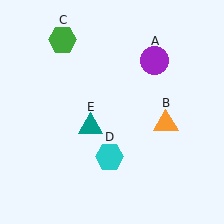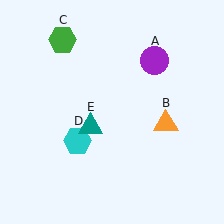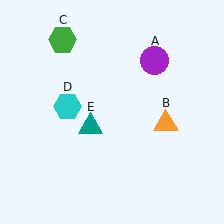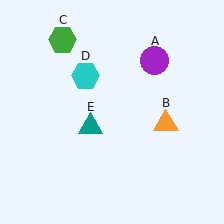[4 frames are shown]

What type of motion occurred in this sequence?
The cyan hexagon (object D) rotated clockwise around the center of the scene.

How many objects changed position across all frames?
1 object changed position: cyan hexagon (object D).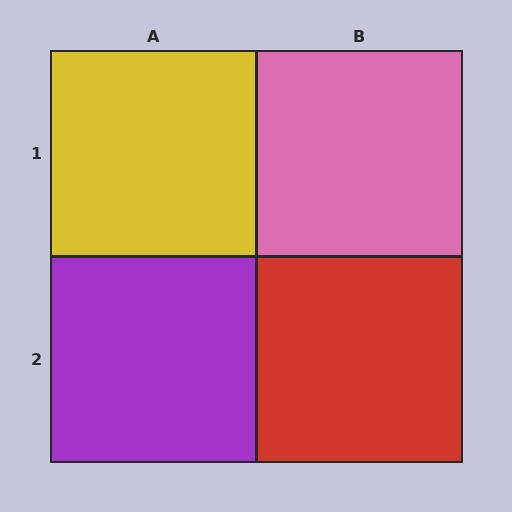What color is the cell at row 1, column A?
Yellow.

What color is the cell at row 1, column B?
Pink.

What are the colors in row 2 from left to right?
Purple, red.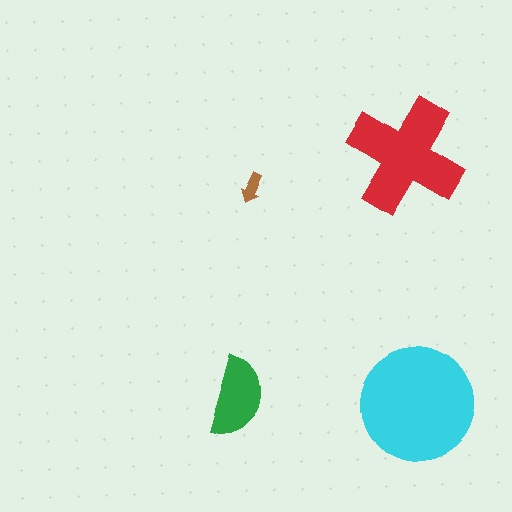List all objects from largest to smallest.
The cyan circle, the red cross, the green semicircle, the brown arrow.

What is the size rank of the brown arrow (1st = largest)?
4th.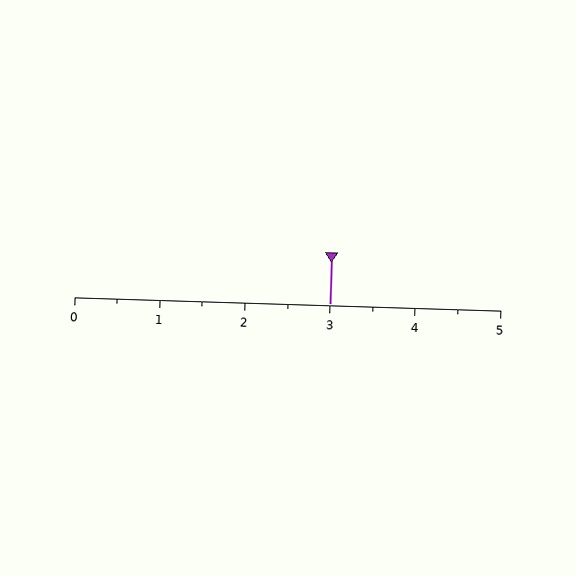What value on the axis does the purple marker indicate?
The marker indicates approximately 3.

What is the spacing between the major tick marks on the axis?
The major ticks are spaced 1 apart.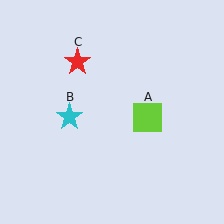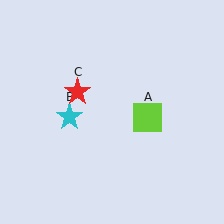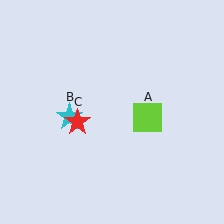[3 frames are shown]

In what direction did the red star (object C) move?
The red star (object C) moved down.